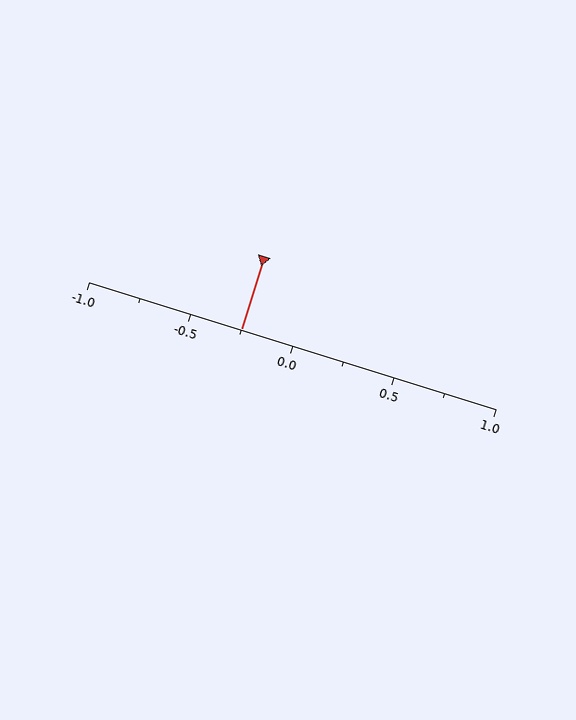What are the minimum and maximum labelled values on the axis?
The axis runs from -1.0 to 1.0.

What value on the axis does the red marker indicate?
The marker indicates approximately -0.25.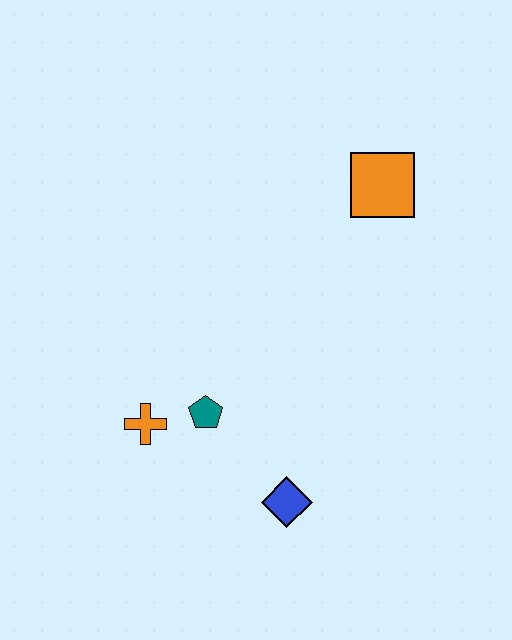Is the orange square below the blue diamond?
No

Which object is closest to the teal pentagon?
The orange cross is closest to the teal pentagon.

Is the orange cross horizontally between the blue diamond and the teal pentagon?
No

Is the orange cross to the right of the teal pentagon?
No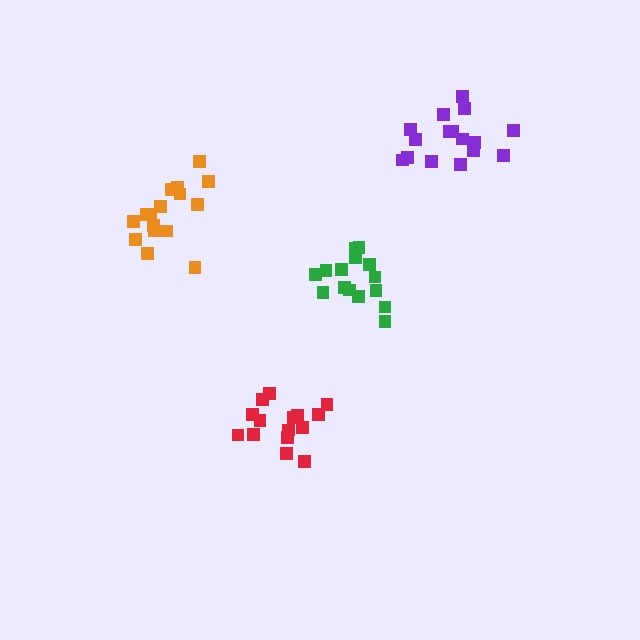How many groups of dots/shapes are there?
There are 4 groups.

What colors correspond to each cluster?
The clusters are colored: red, purple, orange, green.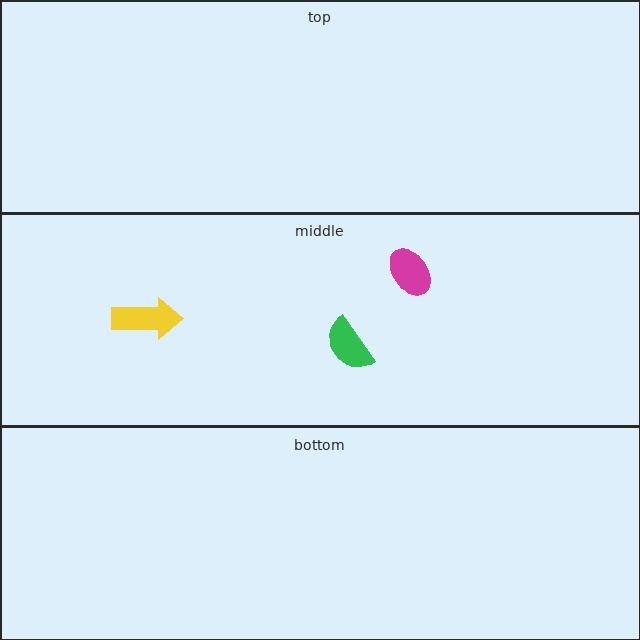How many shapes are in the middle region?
3.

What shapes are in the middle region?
The magenta ellipse, the green semicircle, the yellow arrow.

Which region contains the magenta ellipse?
The middle region.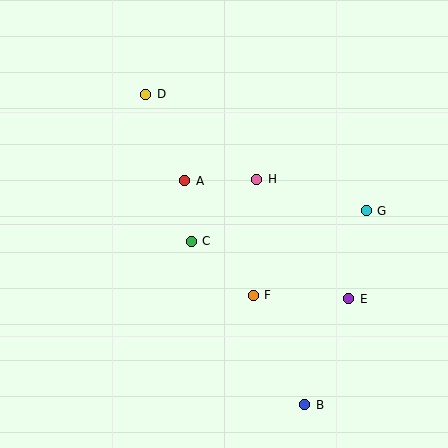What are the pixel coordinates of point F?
Point F is at (253, 295).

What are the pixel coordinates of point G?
Point G is at (366, 211).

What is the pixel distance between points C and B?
The distance between C and B is 199 pixels.